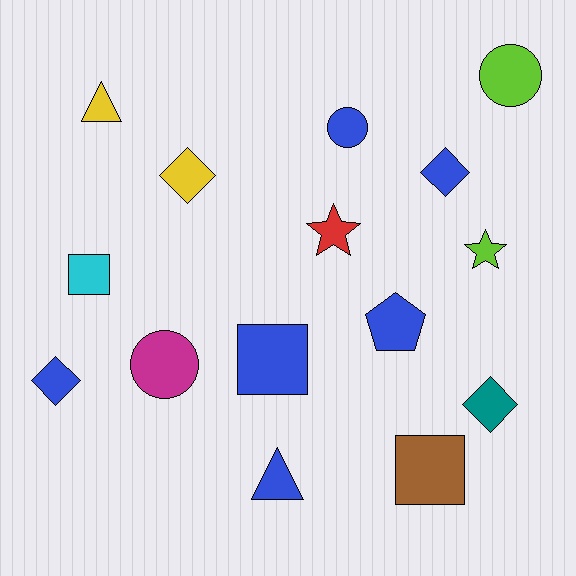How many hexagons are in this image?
There are no hexagons.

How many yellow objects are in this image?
There are 2 yellow objects.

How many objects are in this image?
There are 15 objects.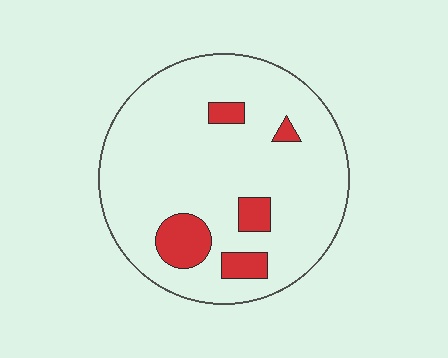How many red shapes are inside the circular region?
5.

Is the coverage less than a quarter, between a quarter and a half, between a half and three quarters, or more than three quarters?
Less than a quarter.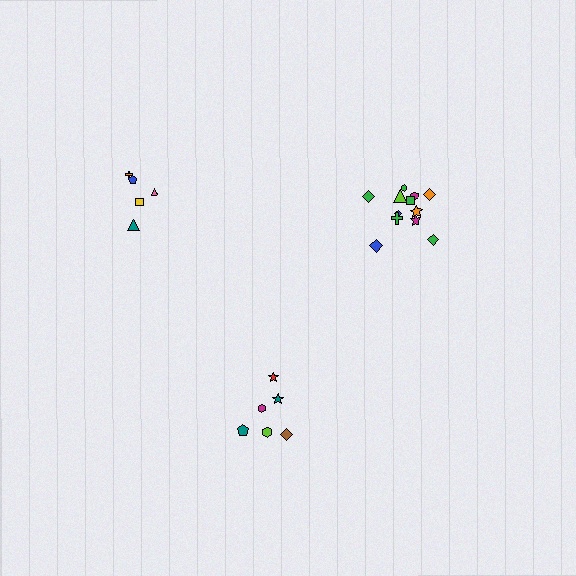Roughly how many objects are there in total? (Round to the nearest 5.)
Roughly 25 objects in total.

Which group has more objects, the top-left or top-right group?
The top-right group.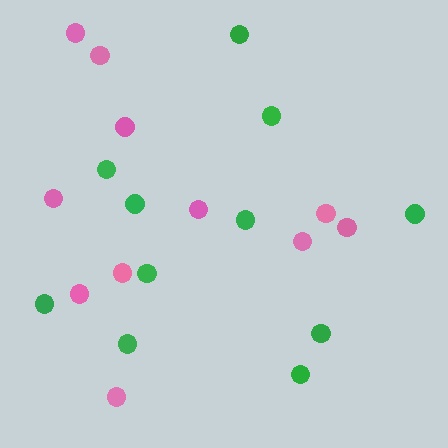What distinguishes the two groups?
There are 2 groups: one group of pink circles (11) and one group of green circles (11).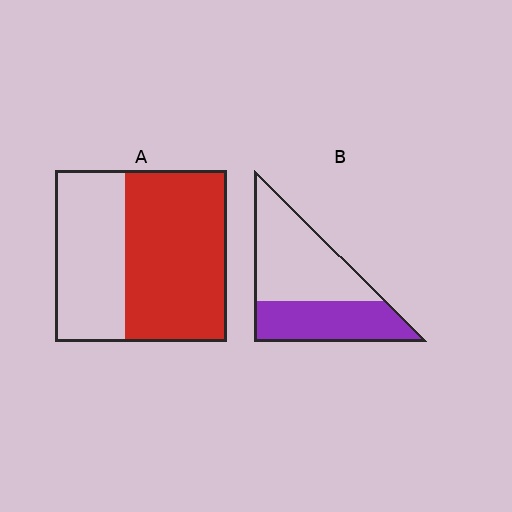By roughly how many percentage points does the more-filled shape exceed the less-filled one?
By roughly 15 percentage points (A over B).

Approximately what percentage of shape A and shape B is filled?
A is approximately 60% and B is approximately 40%.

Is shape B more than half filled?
No.